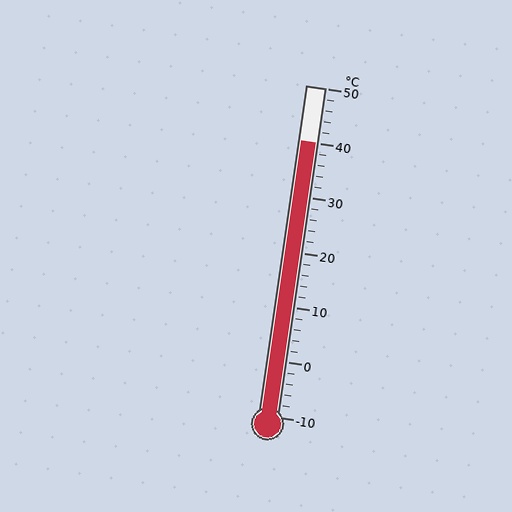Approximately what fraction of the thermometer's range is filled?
The thermometer is filled to approximately 85% of its range.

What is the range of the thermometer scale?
The thermometer scale ranges from -10°C to 50°C.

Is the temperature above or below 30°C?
The temperature is above 30°C.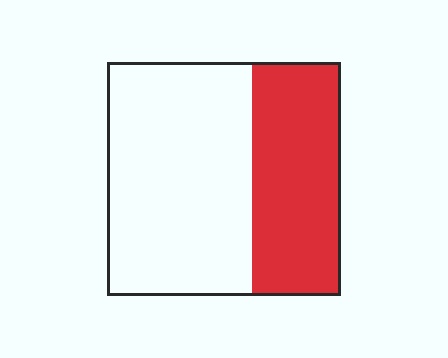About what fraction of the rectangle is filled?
About three eighths (3/8).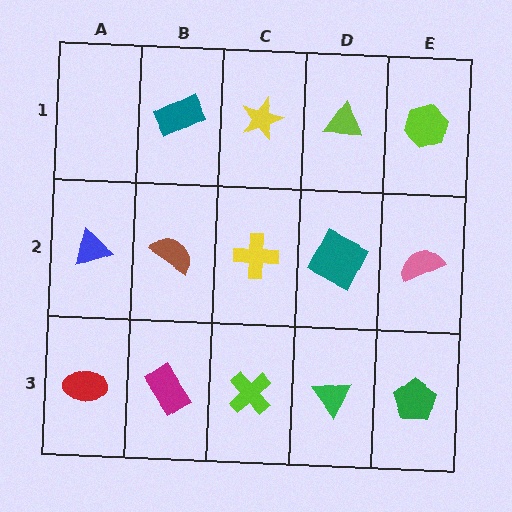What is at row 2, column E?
A pink semicircle.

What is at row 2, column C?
A yellow cross.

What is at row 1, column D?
A lime triangle.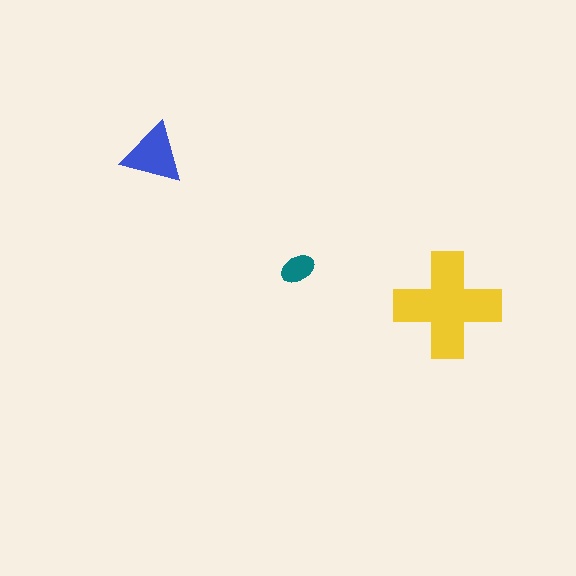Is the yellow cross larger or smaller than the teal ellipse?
Larger.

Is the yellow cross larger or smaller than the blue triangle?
Larger.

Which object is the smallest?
The teal ellipse.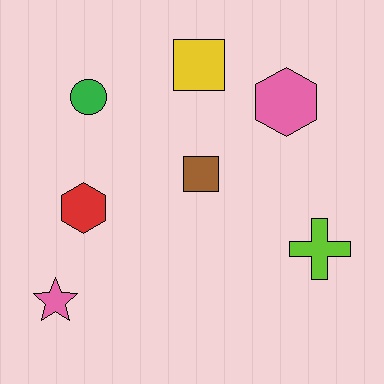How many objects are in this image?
There are 7 objects.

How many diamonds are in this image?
There are no diamonds.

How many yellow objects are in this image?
There is 1 yellow object.